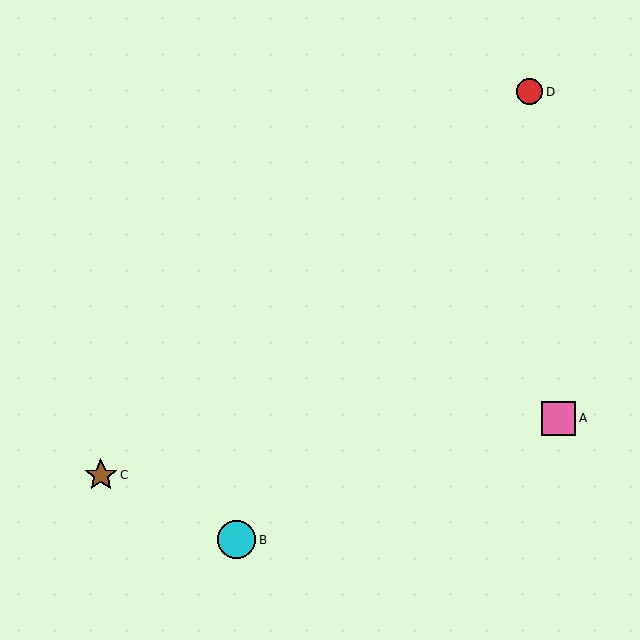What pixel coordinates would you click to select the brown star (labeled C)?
Click at (101, 475) to select the brown star C.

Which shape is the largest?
The cyan circle (labeled B) is the largest.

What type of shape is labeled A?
Shape A is a pink square.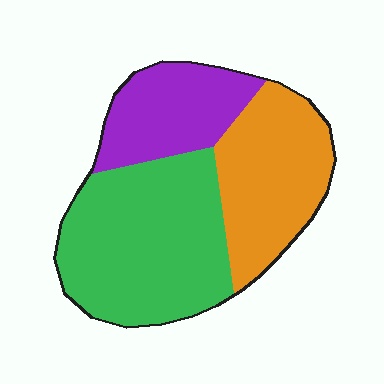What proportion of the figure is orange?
Orange takes up about one third (1/3) of the figure.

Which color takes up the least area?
Purple, at roughly 20%.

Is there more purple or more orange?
Orange.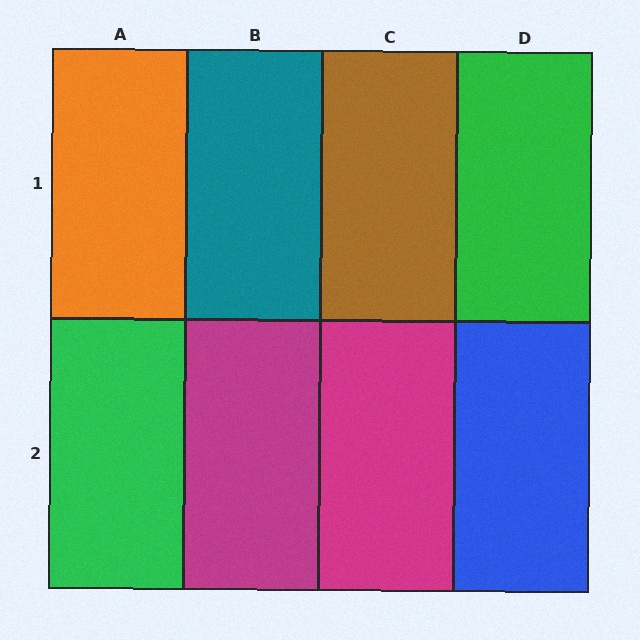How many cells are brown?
1 cell is brown.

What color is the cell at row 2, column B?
Magenta.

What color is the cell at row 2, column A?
Green.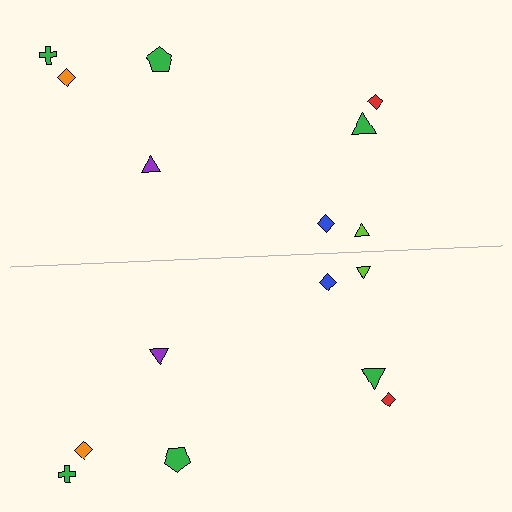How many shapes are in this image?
There are 16 shapes in this image.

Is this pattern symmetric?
Yes, this pattern has bilateral (reflection) symmetry.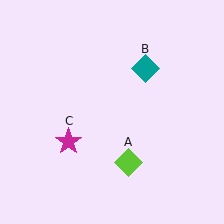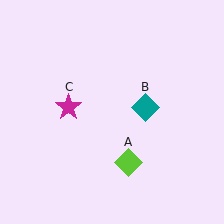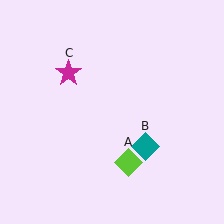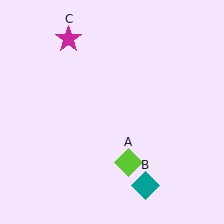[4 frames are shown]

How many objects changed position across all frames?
2 objects changed position: teal diamond (object B), magenta star (object C).